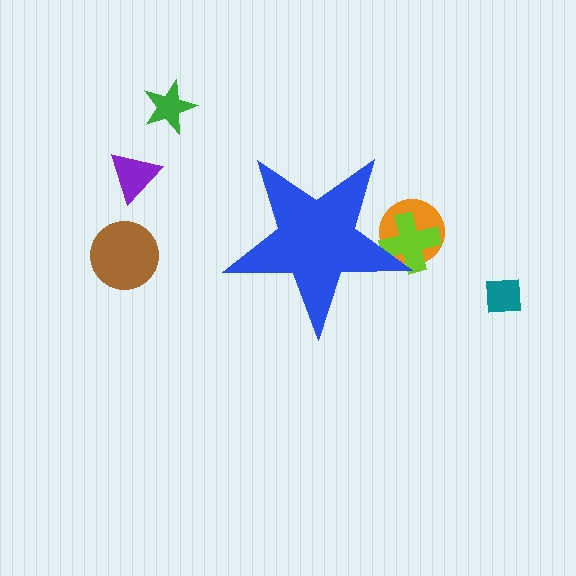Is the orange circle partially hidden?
Yes, the orange circle is partially hidden behind the blue star.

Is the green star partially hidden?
No, the green star is fully visible.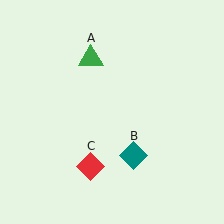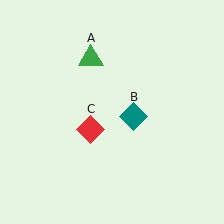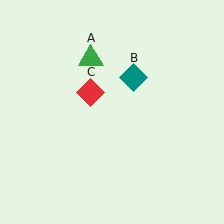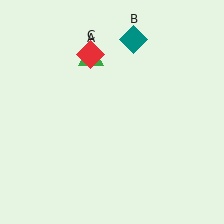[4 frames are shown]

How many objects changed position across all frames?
2 objects changed position: teal diamond (object B), red diamond (object C).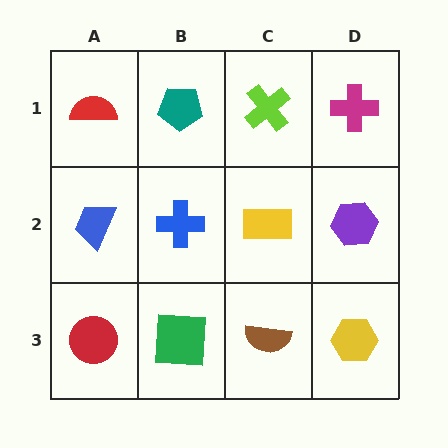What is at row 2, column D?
A purple hexagon.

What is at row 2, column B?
A blue cross.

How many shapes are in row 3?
4 shapes.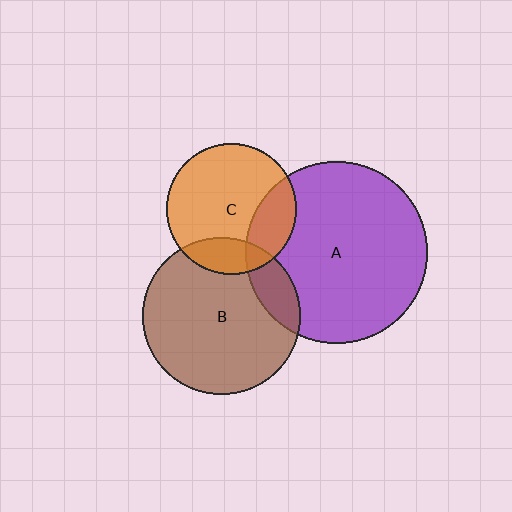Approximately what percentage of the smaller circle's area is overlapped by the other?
Approximately 15%.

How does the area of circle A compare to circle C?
Approximately 2.0 times.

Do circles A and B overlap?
Yes.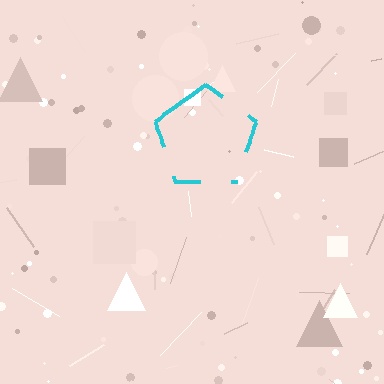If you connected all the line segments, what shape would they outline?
They would outline a pentagon.